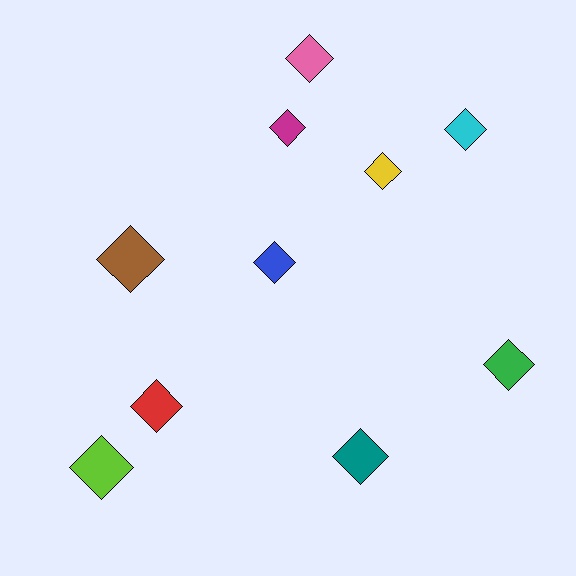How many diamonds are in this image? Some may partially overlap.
There are 10 diamonds.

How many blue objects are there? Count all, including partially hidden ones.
There is 1 blue object.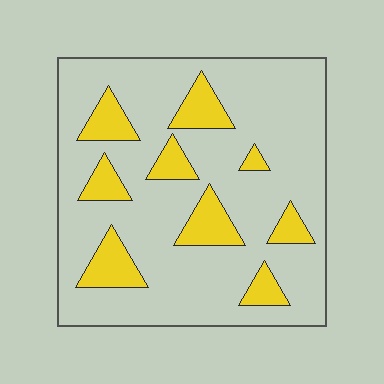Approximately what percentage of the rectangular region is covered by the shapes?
Approximately 20%.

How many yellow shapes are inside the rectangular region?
9.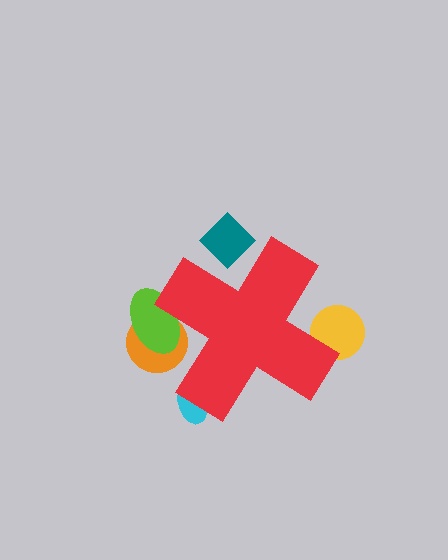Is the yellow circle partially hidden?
Yes, the yellow circle is partially hidden behind the red cross.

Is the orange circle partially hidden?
Yes, the orange circle is partially hidden behind the red cross.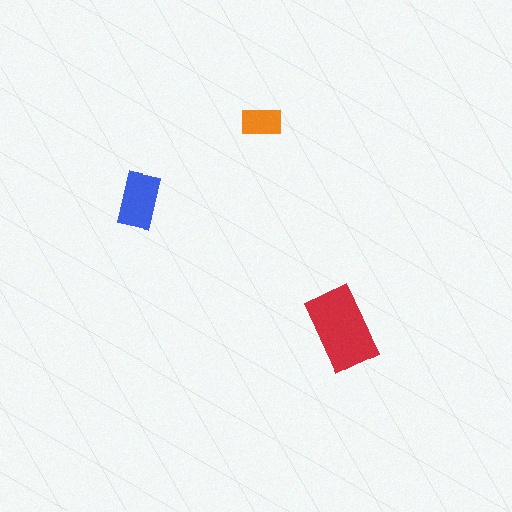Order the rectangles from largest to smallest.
the red one, the blue one, the orange one.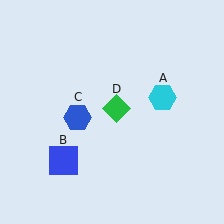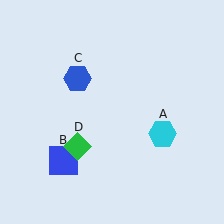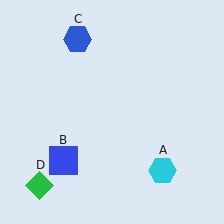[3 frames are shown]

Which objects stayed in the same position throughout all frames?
Blue square (object B) remained stationary.